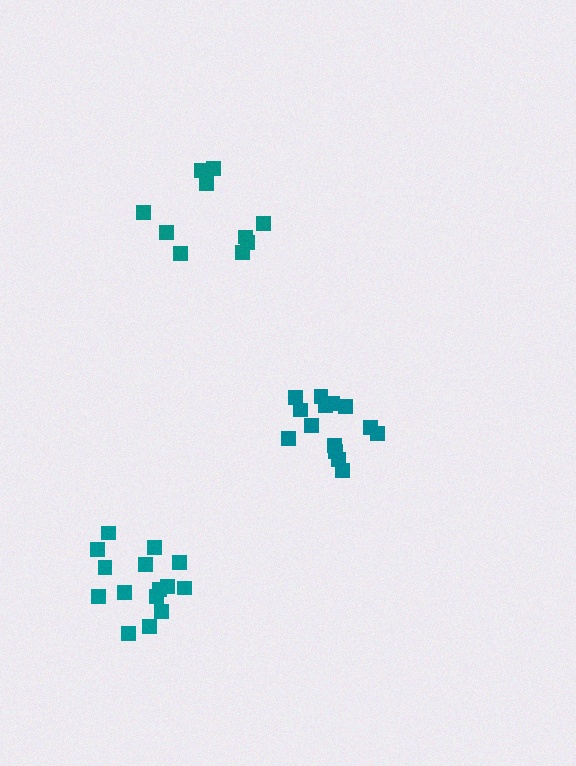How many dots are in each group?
Group 1: 15 dots, Group 2: 14 dots, Group 3: 10 dots (39 total).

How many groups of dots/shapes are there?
There are 3 groups.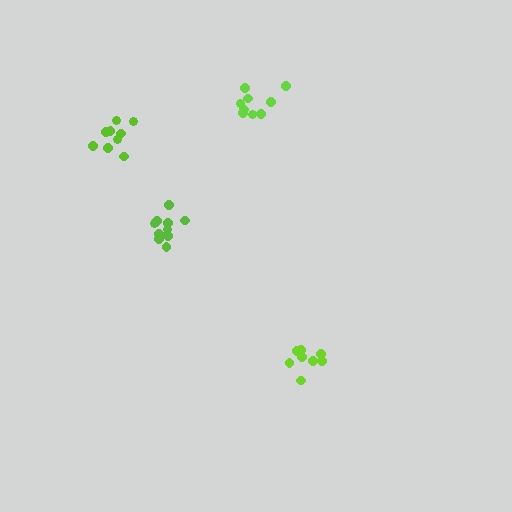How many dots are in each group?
Group 1: 9 dots, Group 2: 8 dots, Group 3: 9 dots, Group 4: 10 dots (36 total).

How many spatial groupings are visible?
There are 4 spatial groupings.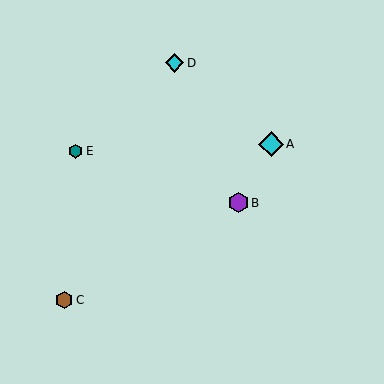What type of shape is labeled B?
Shape B is a purple hexagon.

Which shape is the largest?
The cyan diamond (labeled A) is the largest.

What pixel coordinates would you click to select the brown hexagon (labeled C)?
Click at (64, 300) to select the brown hexagon C.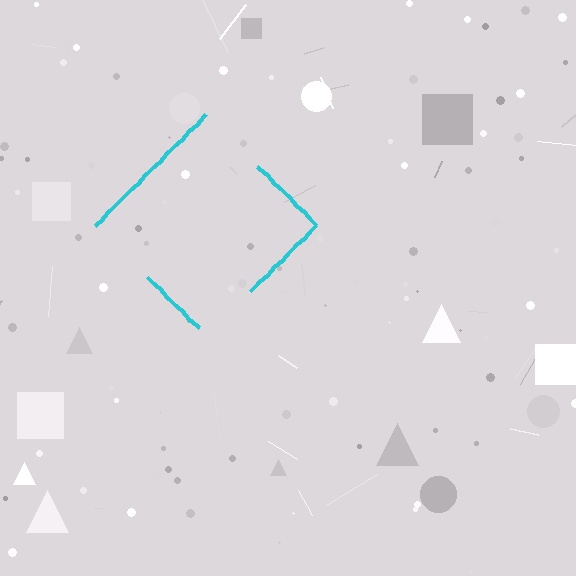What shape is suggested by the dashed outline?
The dashed outline suggests a diamond.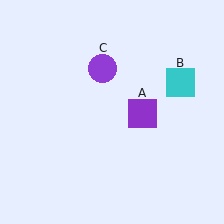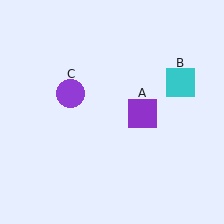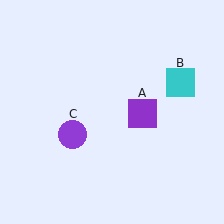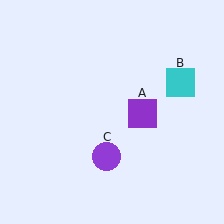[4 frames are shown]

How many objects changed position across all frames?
1 object changed position: purple circle (object C).